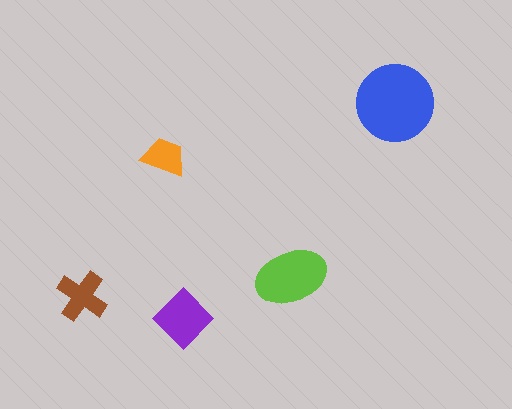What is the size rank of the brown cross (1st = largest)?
4th.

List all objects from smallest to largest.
The orange trapezoid, the brown cross, the purple diamond, the lime ellipse, the blue circle.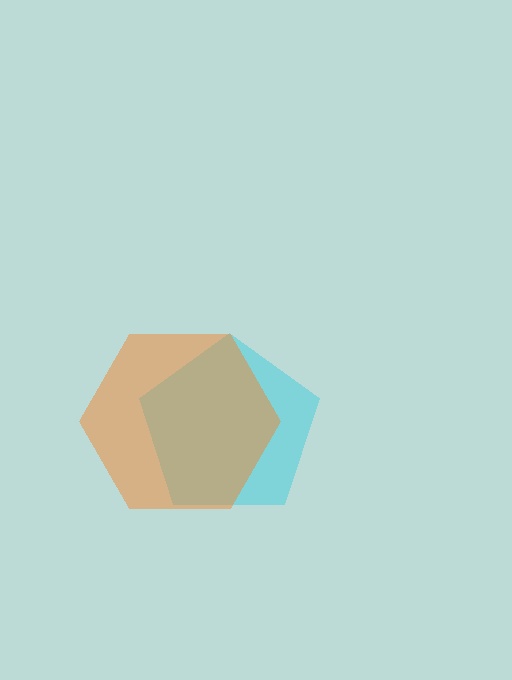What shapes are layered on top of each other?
The layered shapes are: a cyan pentagon, an orange hexagon.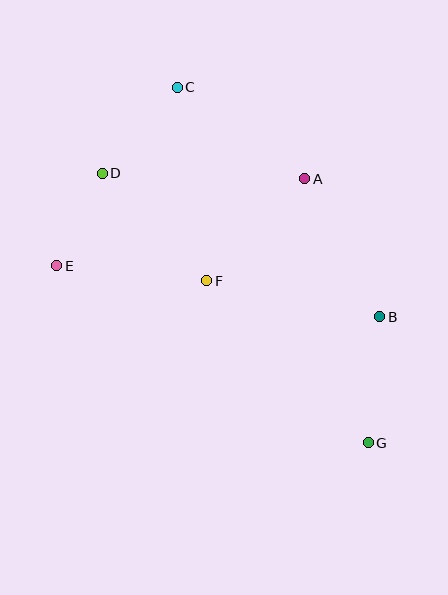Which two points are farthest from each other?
Points C and G are farthest from each other.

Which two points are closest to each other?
Points D and E are closest to each other.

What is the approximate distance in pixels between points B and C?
The distance between B and C is approximately 306 pixels.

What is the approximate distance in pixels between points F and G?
The distance between F and G is approximately 229 pixels.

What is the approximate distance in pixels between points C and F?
The distance between C and F is approximately 196 pixels.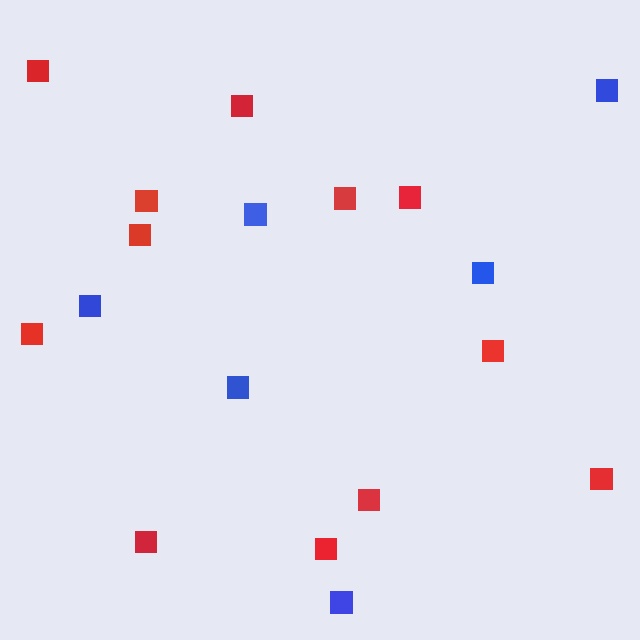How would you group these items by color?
There are 2 groups: one group of red squares (12) and one group of blue squares (6).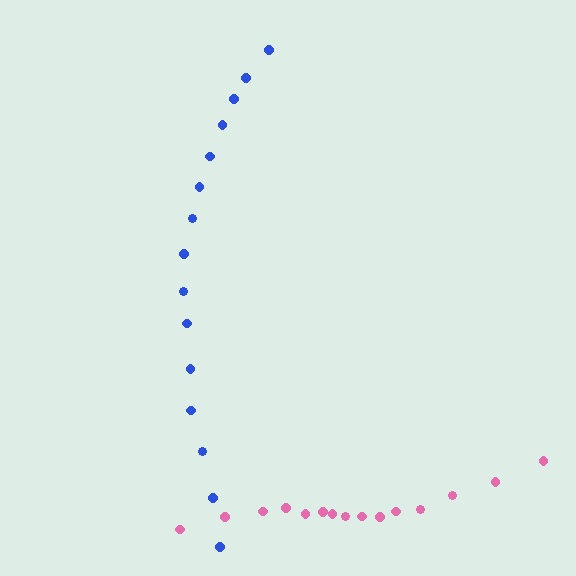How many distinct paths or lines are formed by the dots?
There are 2 distinct paths.